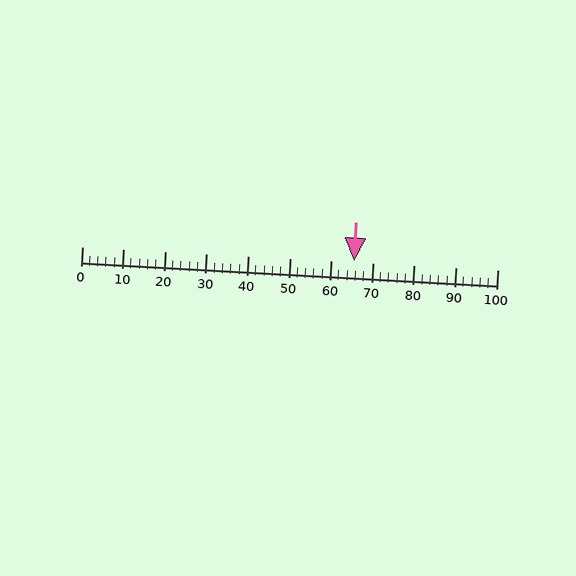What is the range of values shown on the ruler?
The ruler shows values from 0 to 100.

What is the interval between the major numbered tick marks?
The major tick marks are spaced 10 units apart.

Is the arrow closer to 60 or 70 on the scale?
The arrow is closer to 70.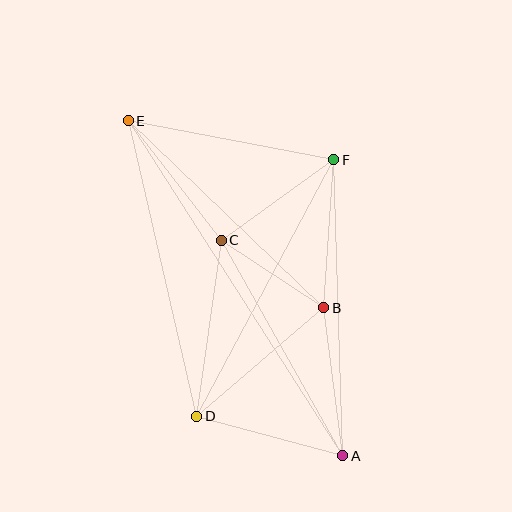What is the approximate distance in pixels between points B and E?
The distance between B and E is approximately 271 pixels.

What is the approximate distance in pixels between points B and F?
The distance between B and F is approximately 148 pixels.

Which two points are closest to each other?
Points B and C are closest to each other.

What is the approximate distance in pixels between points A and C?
The distance between A and C is approximately 247 pixels.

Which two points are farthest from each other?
Points A and E are farthest from each other.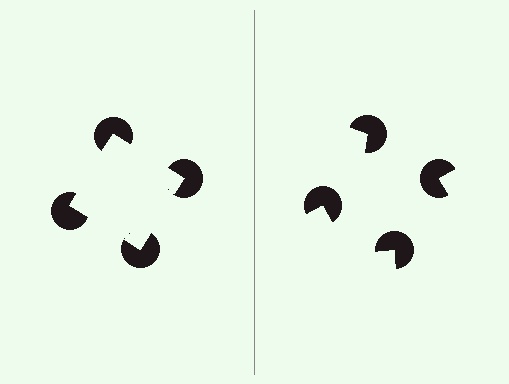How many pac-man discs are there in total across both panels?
8 — 4 on each side.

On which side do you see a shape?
An illusory square appears on the left side. On the right side the wedge cuts are rotated, so no coherent shape forms.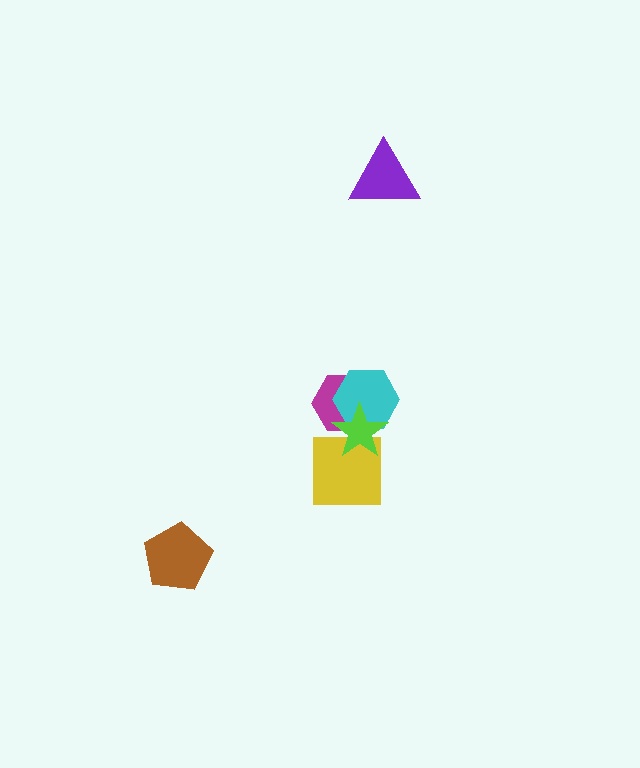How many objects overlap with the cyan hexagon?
2 objects overlap with the cyan hexagon.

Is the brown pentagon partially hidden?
No, no other shape covers it.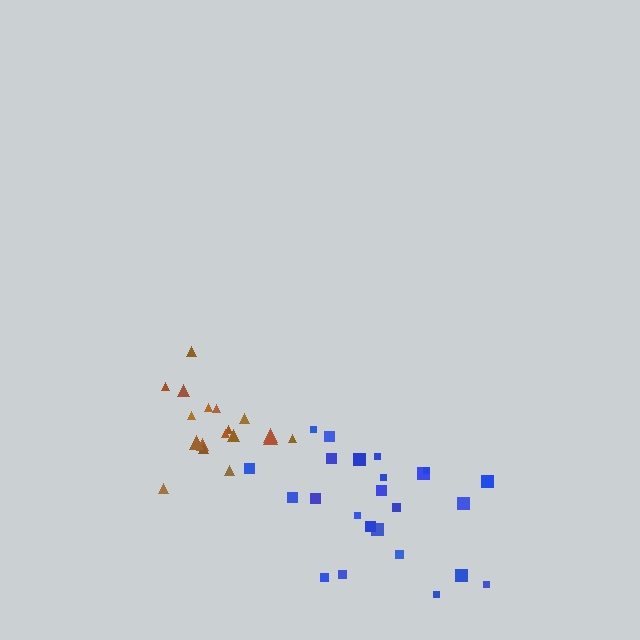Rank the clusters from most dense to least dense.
brown, blue.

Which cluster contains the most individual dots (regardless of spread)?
Blue (24).